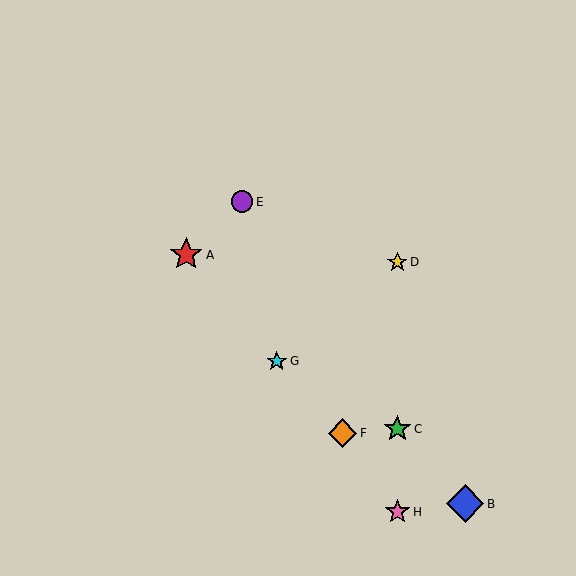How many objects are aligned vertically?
3 objects (C, D, H) are aligned vertically.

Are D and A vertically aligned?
No, D is at x≈397 and A is at x≈186.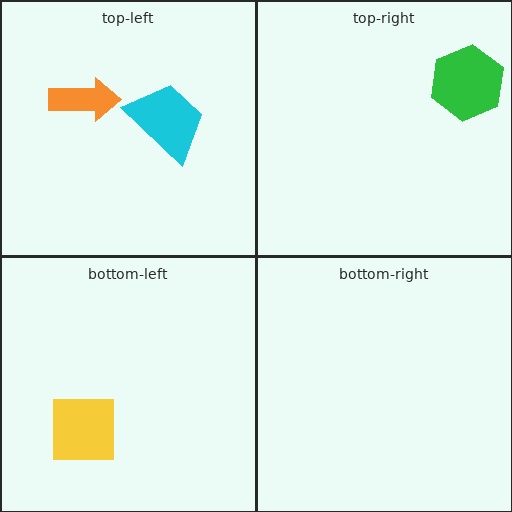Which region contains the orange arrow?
The top-left region.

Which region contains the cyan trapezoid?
The top-left region.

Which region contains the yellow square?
The bottom-left region.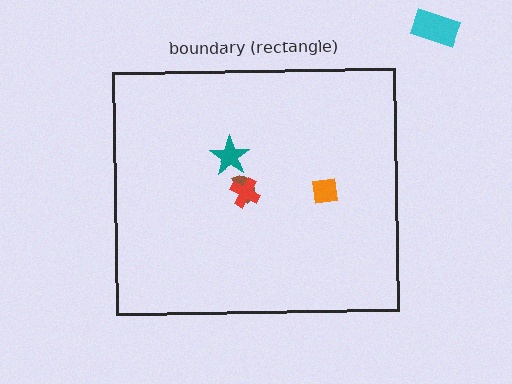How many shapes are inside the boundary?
4 inside, 1 outside.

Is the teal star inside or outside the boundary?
Inside.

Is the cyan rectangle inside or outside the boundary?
Outside.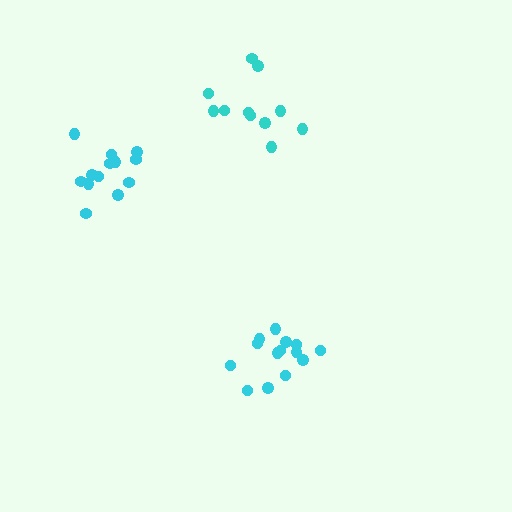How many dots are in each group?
Group 1: 11 dots, Group 2: 14 dots, Group 3: 13 dots (38 total).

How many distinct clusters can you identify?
There are 3 distinct clusters.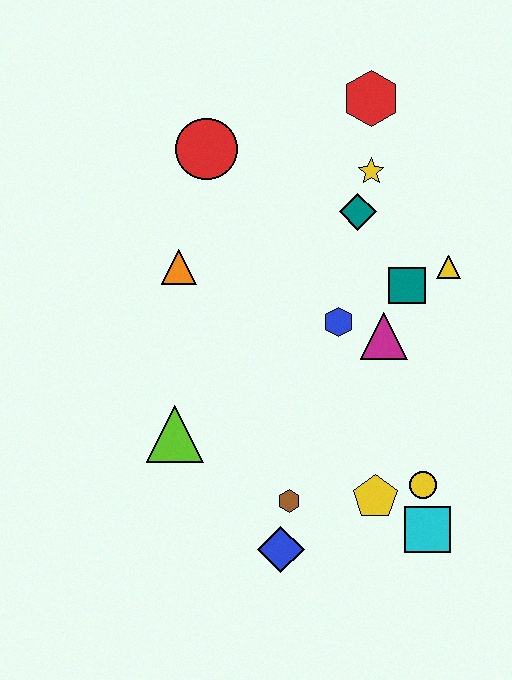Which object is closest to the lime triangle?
The brown hexagon is closest to the lime triangle.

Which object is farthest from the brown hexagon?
The red hexagon is farthest from the brown hexagon.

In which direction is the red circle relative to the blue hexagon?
The red circle is above the blue hexagon.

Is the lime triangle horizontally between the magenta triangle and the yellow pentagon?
No